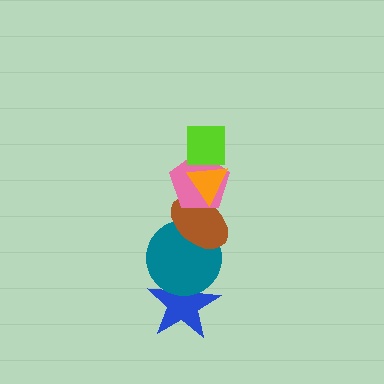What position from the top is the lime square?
The lime square is 1st from the top.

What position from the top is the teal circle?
The teal circle is 5th from the top.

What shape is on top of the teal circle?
The brown ellipse is on top of the teal circle.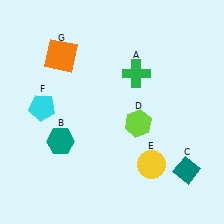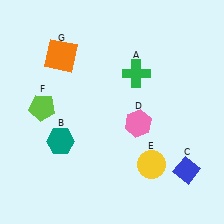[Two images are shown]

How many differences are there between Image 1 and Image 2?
There are 3 differences between the two images.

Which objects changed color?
C changed from teal to blue. D changed from lime to pink. F changed from cyan to lime.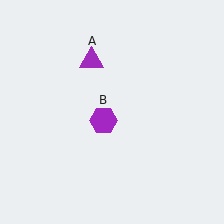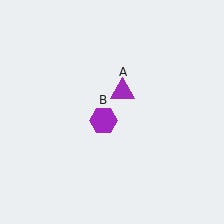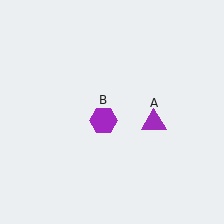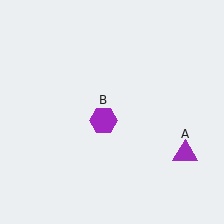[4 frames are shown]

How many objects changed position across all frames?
1 object changed position: purple triangle (object A).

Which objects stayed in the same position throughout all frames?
Purple hexagon (object B) remained stationary.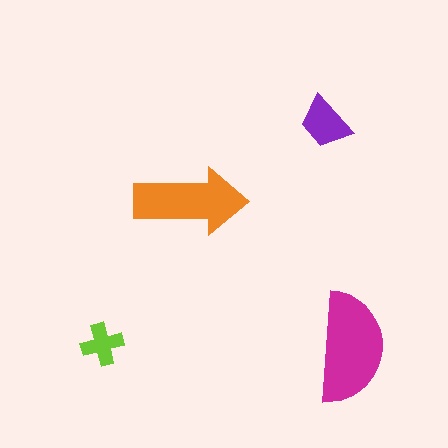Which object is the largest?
The magenta semicircle.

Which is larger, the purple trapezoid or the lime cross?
The purple trapezoid.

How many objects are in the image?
There are 4 objects in the image.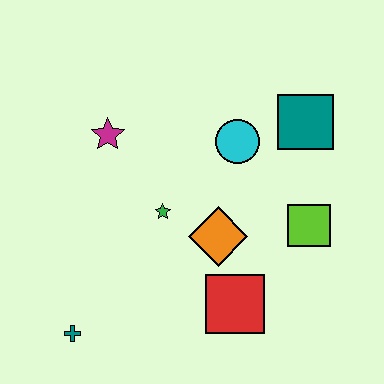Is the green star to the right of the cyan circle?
No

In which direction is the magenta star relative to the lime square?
The magenta star is to the left of the lime square.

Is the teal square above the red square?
Yes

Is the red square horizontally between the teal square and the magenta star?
Yes